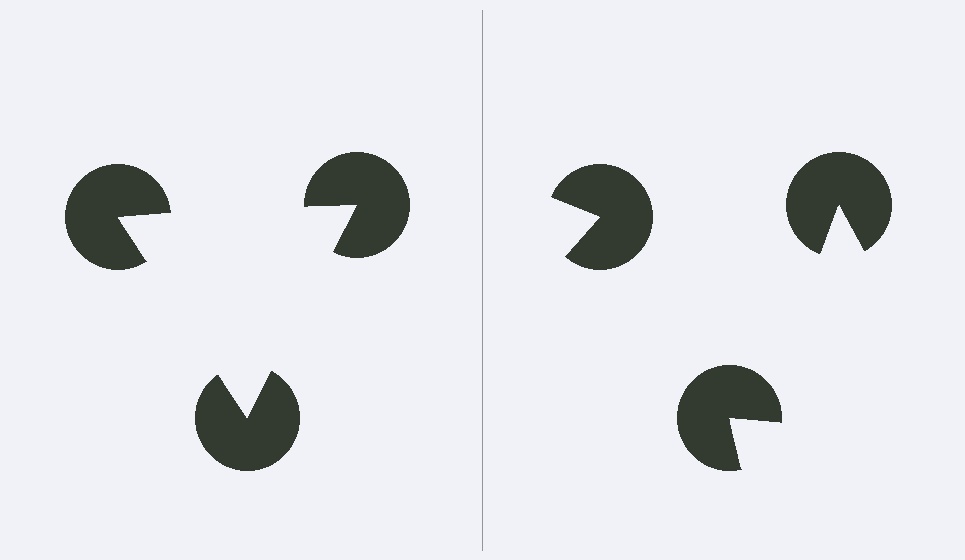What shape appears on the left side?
An illusory triangle.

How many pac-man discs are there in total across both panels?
6 — 3 on each side.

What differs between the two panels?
The pac-man discs are positioned identically on both sides; only the wedge orientations differ. On the left they align to a triangle; on the right they are misaligned.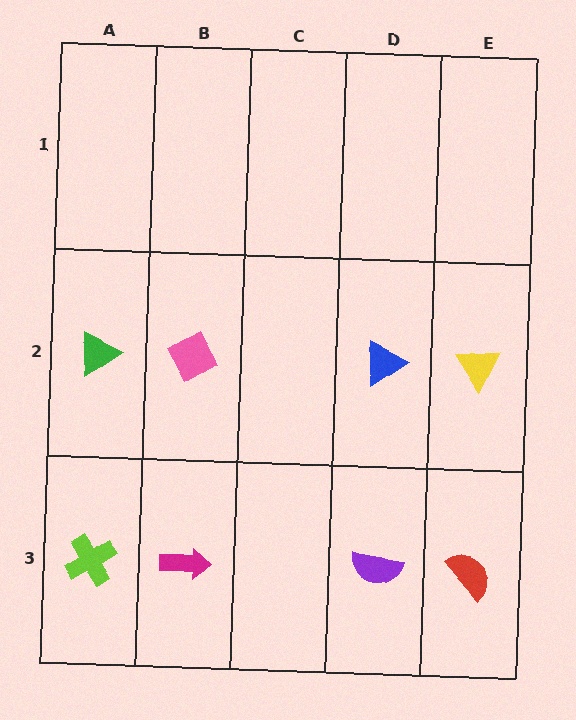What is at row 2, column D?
A blue triangle.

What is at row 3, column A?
A lime cross.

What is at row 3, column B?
A magenta arrow.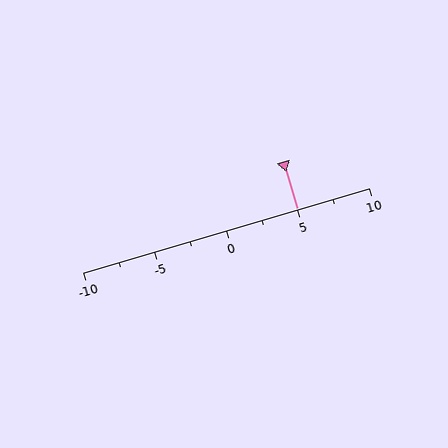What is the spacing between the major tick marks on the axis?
The major ticks are spaced 5 apart.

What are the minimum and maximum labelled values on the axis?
The axis runs from -10 to 10.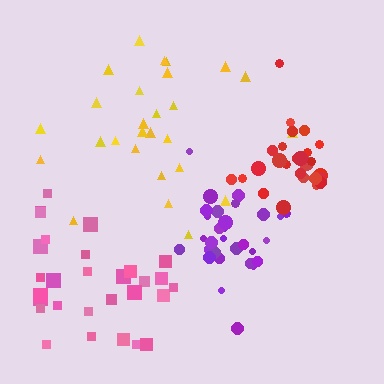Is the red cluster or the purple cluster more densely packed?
Red.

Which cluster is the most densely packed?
Red.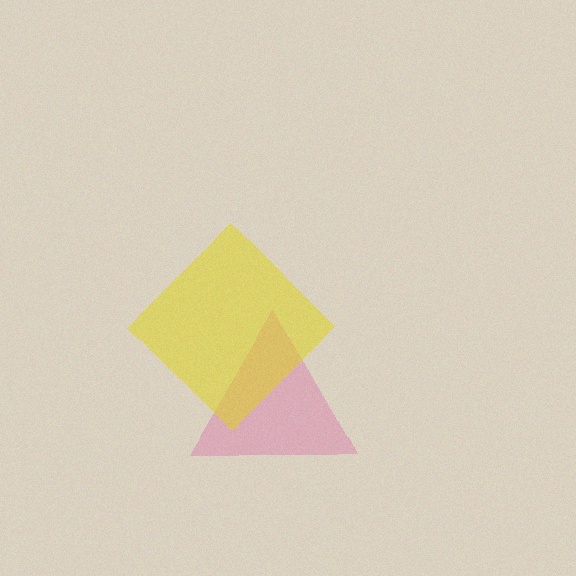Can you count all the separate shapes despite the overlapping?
Yes, there are 2 separate shapes.